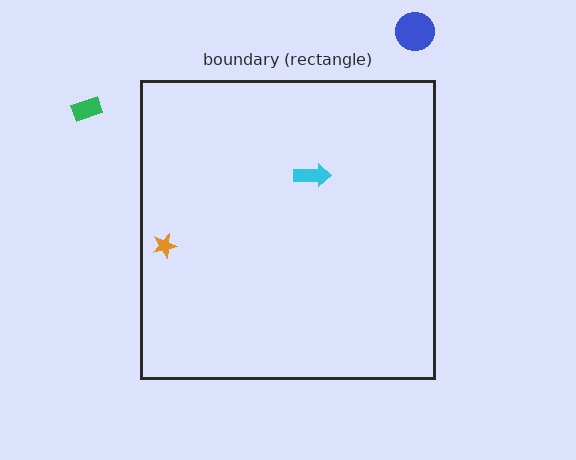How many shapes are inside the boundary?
2 inside, 2 outside.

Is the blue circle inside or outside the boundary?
Outside.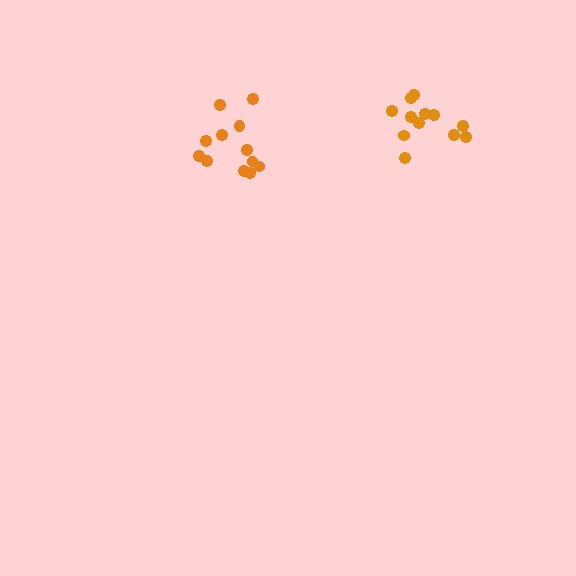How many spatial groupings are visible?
There are 2 spatial groupings.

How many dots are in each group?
Group 1: 12 dots, Group 2: 12 dots (24 total).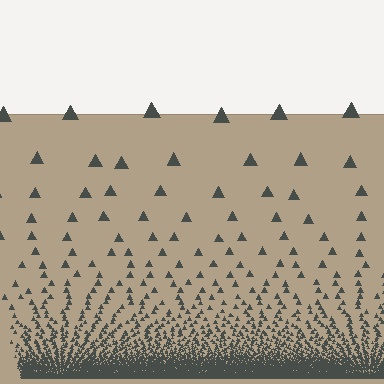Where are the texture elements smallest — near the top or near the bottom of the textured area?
Near the bottom.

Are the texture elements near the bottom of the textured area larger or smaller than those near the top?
Smaller. The gradient is inverted — elements near the bottom are smaller and denser.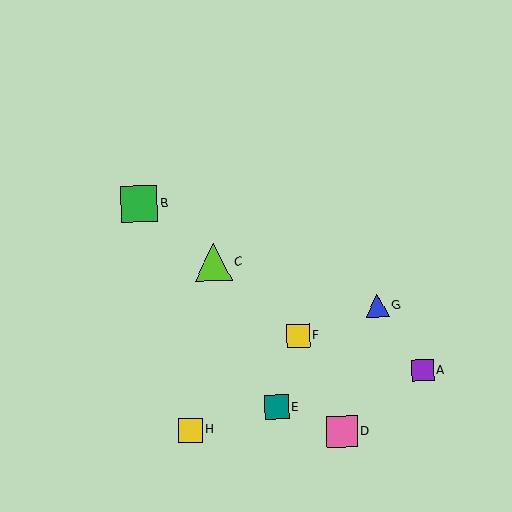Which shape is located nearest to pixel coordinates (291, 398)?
The teal square (labeled E) at (277, 407) is nearest to that location.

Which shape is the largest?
The lime triangle (labeled C) is the largest.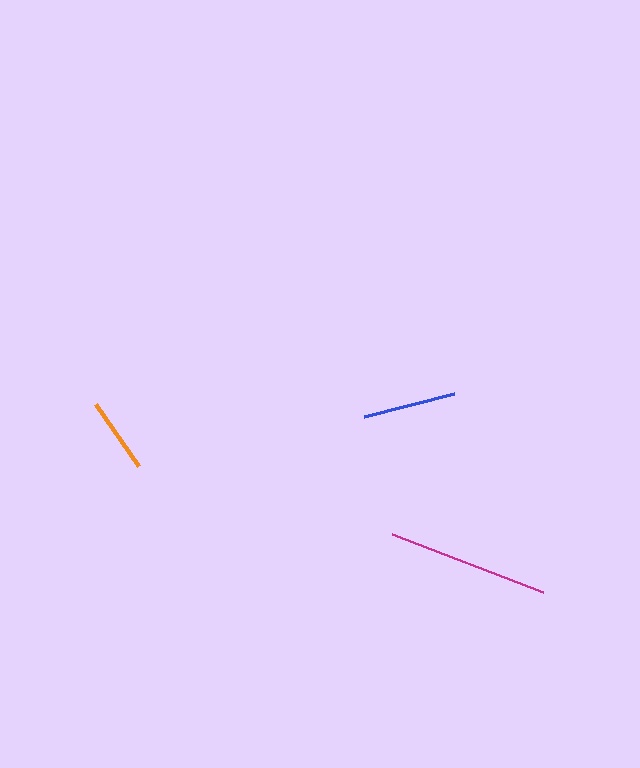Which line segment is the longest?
The magenta line is the longest at approximately 162 pixels.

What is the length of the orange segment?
The orange segment is approximately 75 pixels long.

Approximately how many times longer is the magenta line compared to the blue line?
The magenta line is approximately 1.7 times the length of the blue line.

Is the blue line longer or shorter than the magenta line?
The magenta line is longer than the blue line.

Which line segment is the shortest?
The orange line is the shortest at approximately 75 pixels.